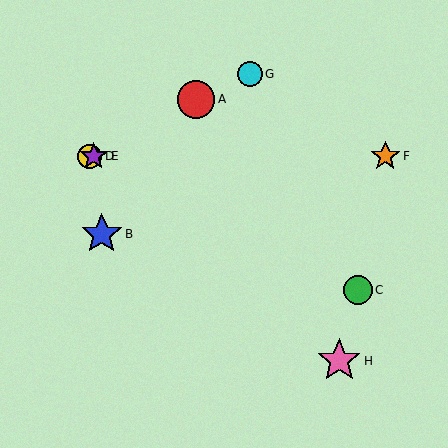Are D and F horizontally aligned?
Yes, both are at y≈156.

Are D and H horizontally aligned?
No, D is at y≈156 and H is at y≈361.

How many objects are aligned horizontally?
3 objects (D, E, F) are aligned horizontally.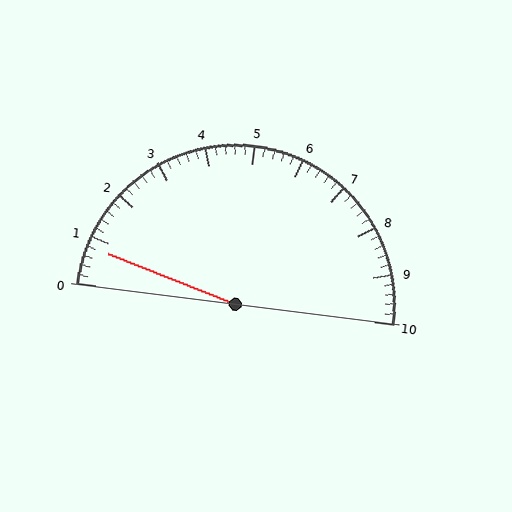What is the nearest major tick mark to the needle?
The nearest major tick mark is 1.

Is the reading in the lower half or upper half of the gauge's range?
The reading is in the lower half of the range (0 to 10).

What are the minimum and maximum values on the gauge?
The gauge ranges from 0 to 10.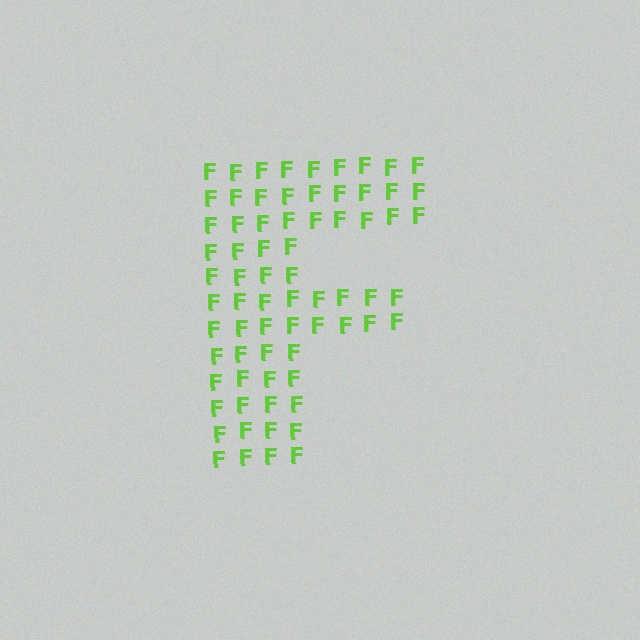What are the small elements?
The small elements are letter F's.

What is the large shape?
The large shape is the letter F.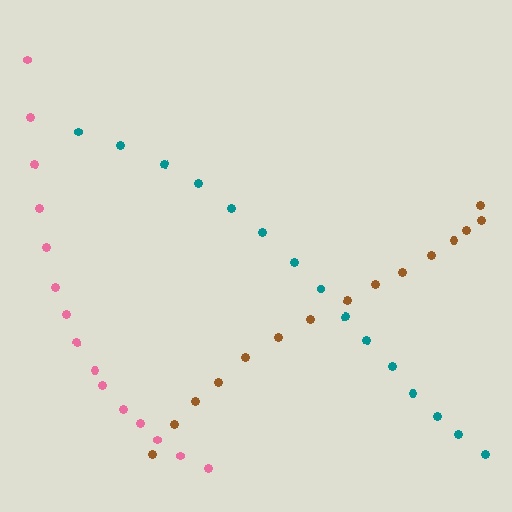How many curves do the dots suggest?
There are 3 distinct paths.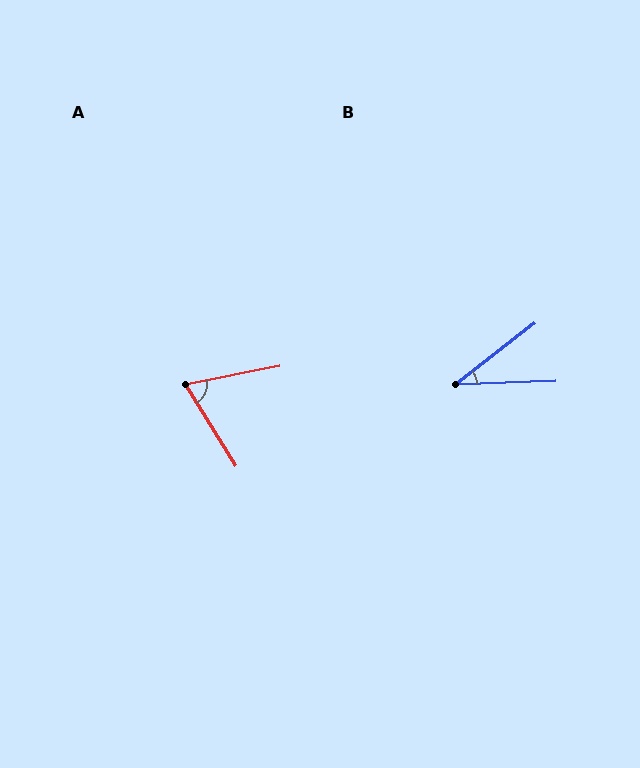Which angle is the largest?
A, at approximately 70 degrees.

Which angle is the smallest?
B, at approximately 36 degrees.